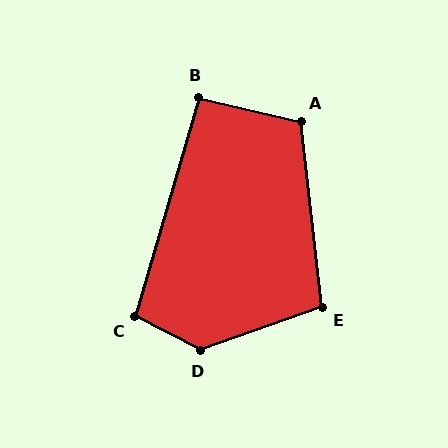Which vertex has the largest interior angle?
D, at approximately 133 degrees.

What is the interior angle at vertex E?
Approximately 103 degrees (obtuse).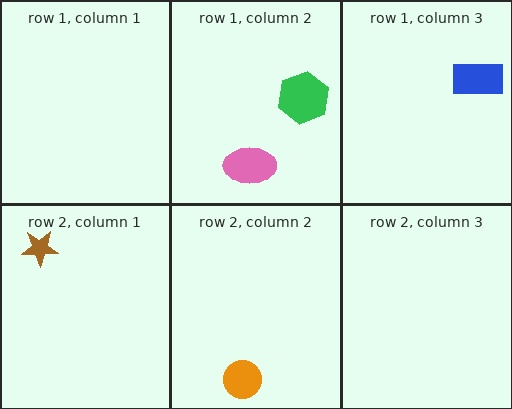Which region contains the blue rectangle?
The row 1, column 3 region.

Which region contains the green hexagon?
The row 1, column 2 region.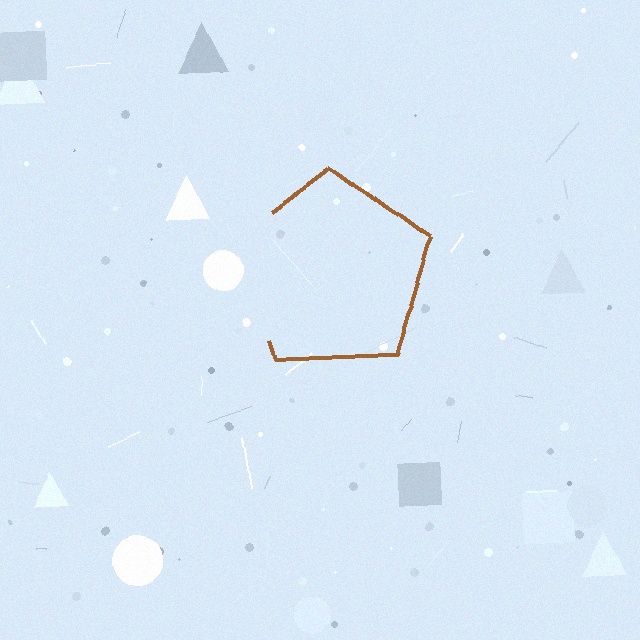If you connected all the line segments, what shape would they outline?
They would outline a pentagon.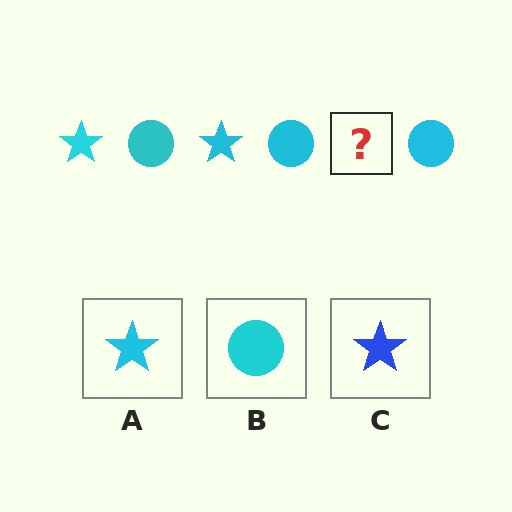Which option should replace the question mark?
Option A.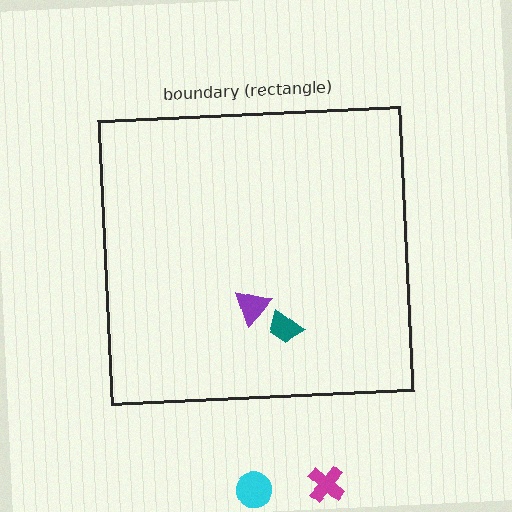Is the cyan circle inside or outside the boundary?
Outside.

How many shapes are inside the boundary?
2 inside, 2 outside.